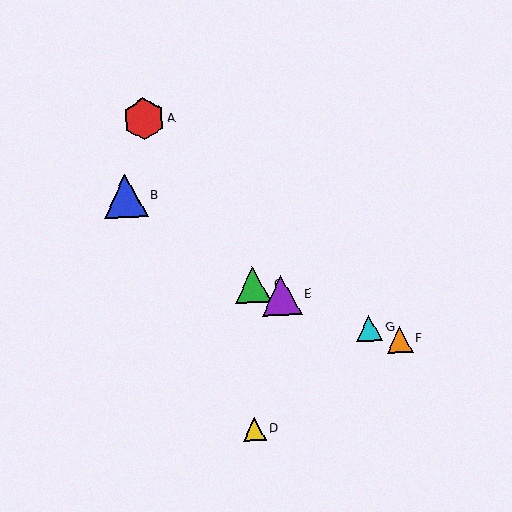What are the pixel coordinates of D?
Object D is at (254, 429).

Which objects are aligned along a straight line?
Objects C, E, F, G are aligned along a straight line.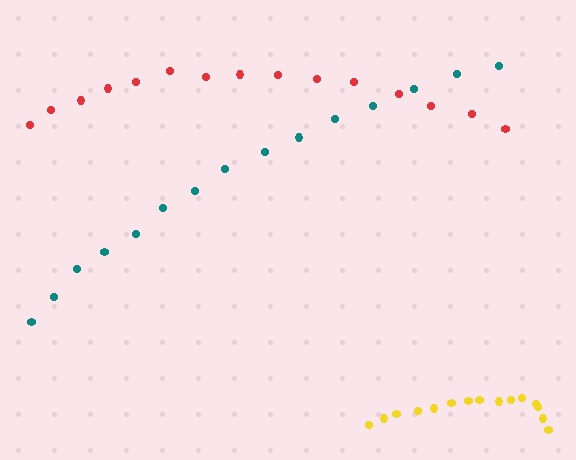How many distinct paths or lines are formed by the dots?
There are 3 distinct paths.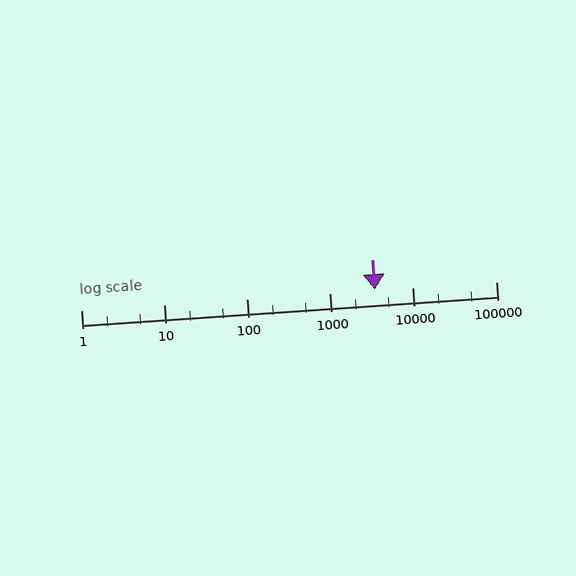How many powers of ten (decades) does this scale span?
The scale spans 5 decades, from 1 to 100000.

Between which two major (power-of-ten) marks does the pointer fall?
The pointer is between 1000 and 10000.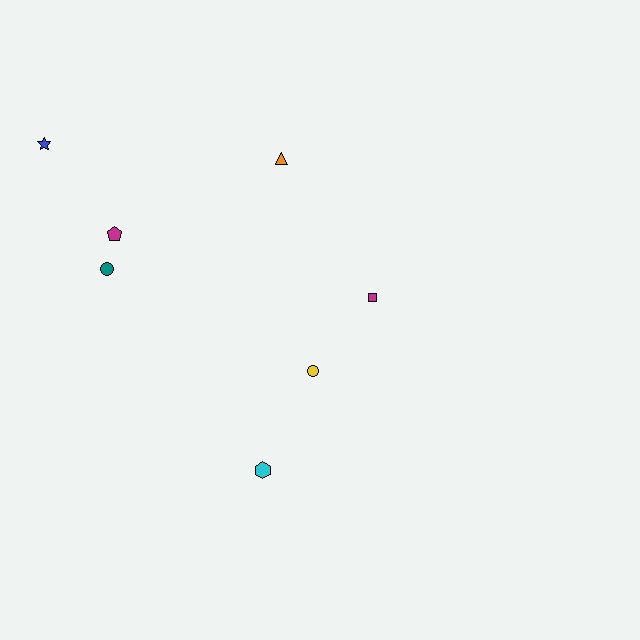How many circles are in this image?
There are 2 circles.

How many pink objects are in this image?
There are no pink objects.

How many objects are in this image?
There are 7 objects.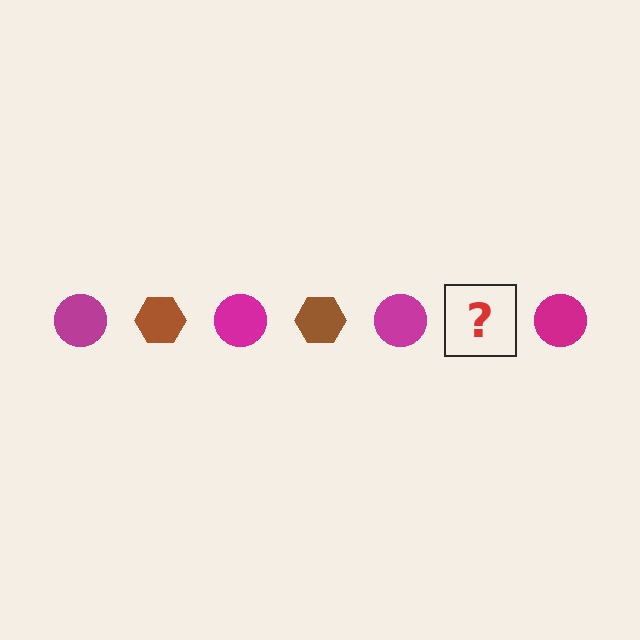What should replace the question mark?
The question mark should be replaced with a brown hexagon.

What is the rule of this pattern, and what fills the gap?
The rule is that the pattern alternates between magenta circle and brown hexagon. The gap should be filled with a brown hexagon.